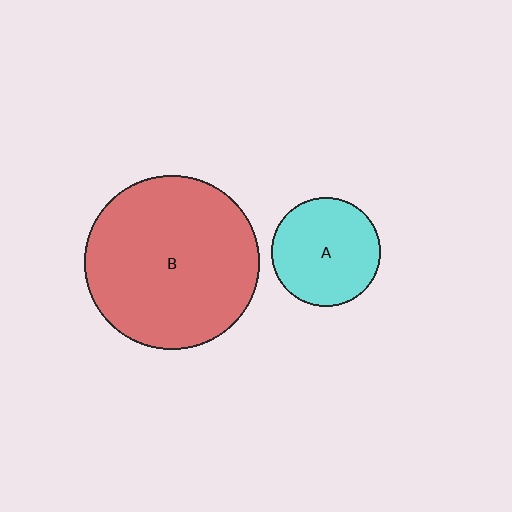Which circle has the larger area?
Circle B (red).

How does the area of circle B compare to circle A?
Approximately 2.6 times.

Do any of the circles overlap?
No, none of the circles overlap.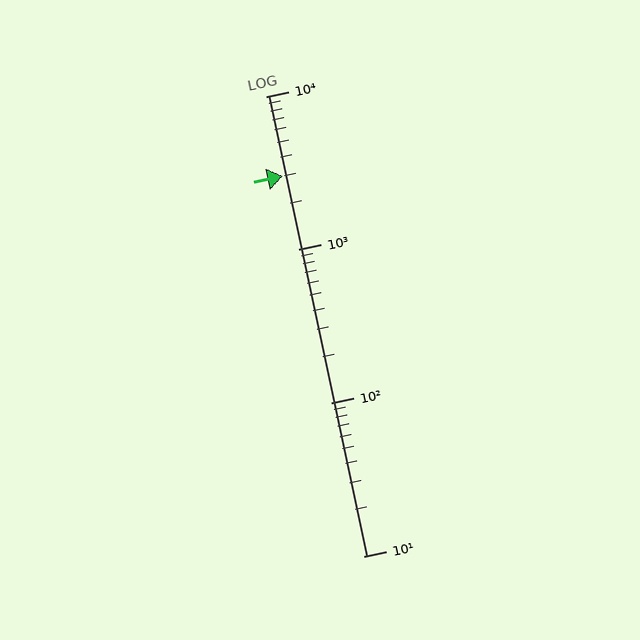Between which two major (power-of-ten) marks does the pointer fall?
The pointer is between 1000 and 10000.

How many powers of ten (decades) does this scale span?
The scale spans 3 decades, from 10 to 10000.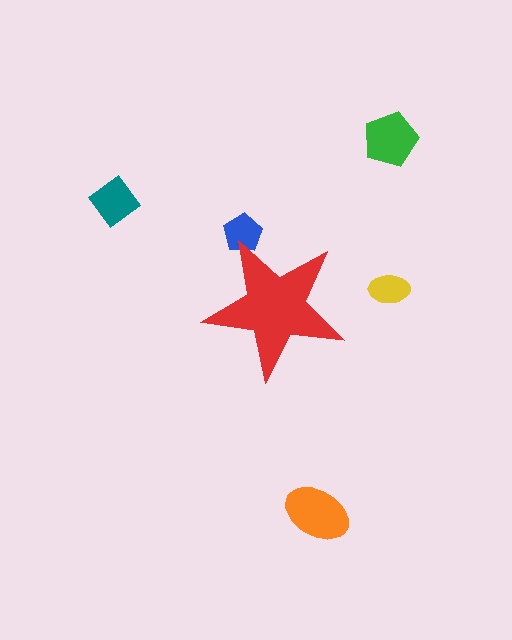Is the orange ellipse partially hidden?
No, the orange ellipse is fully visible.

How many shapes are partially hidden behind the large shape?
1 shape is partially hidden.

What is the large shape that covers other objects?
A red star.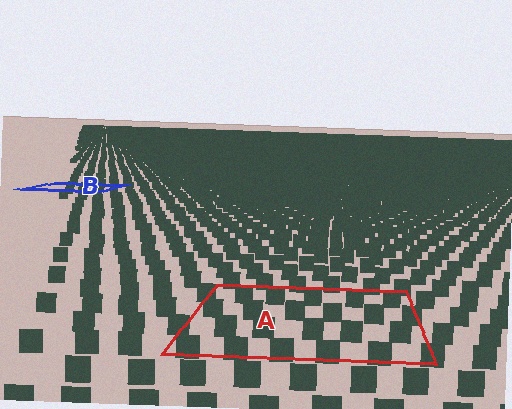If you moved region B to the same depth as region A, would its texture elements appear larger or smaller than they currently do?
They would appear larger. At a closer depth, the same texture elements are projected at a bigger on-screen size.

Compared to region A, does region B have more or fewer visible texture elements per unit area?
Region B has more texture elements per unit area — they are packed more densely because it is farther away.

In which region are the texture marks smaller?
The texture marks are smaller in region B, because it is farther away.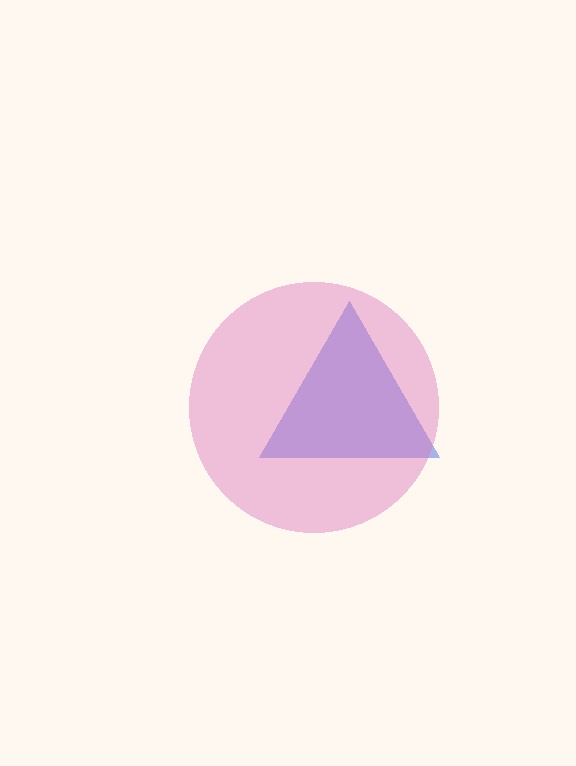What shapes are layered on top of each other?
The layered shapes are: a blue triangle, a pink circle.